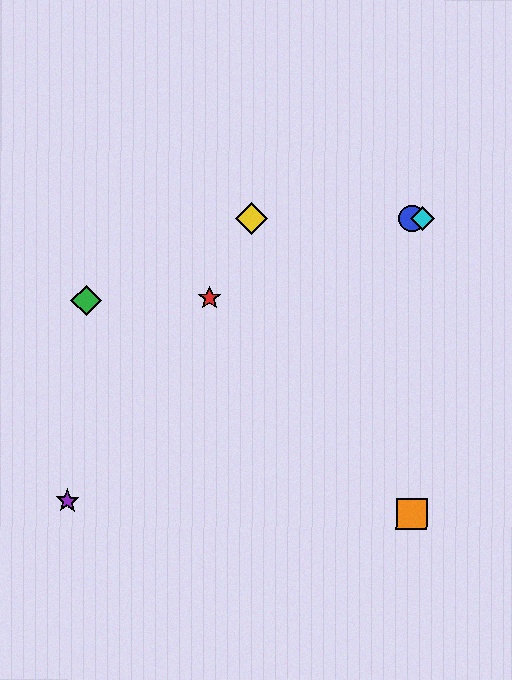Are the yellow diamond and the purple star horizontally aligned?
No, the yellow diamond is at y≈218 and the purple star is at y≈501.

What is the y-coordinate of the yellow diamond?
The yellow diamond is at y≈218.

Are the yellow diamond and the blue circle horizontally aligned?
Yes, both are at y≈218.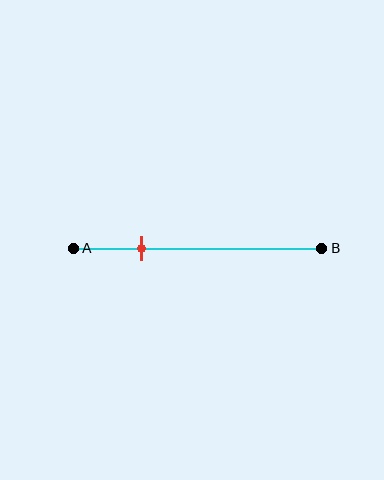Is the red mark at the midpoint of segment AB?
No, the mark is at about 30% from A, not at the 50% midpoint.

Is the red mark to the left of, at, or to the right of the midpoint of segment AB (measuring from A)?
The red mark is to the left of the midpoint of segment AB.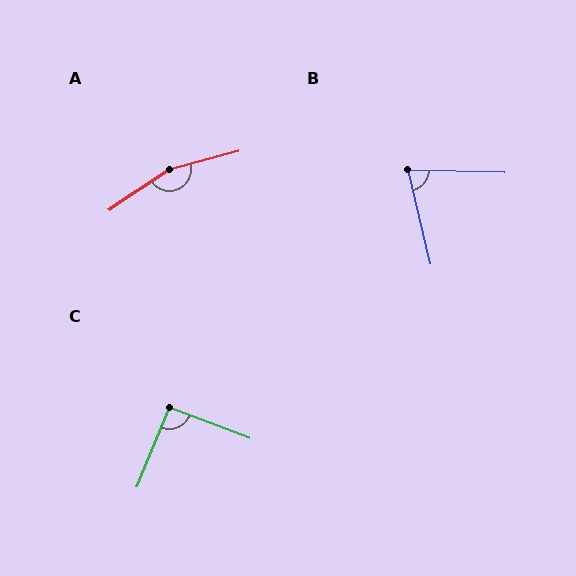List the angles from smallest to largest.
B (75°), C (91°), A (161°).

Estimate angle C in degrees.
Approximately 91 degrees.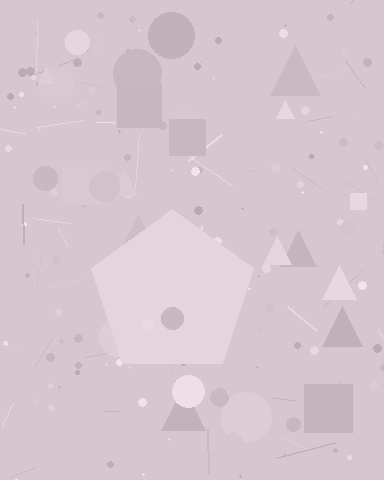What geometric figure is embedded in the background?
A pentagon is embedded in the background.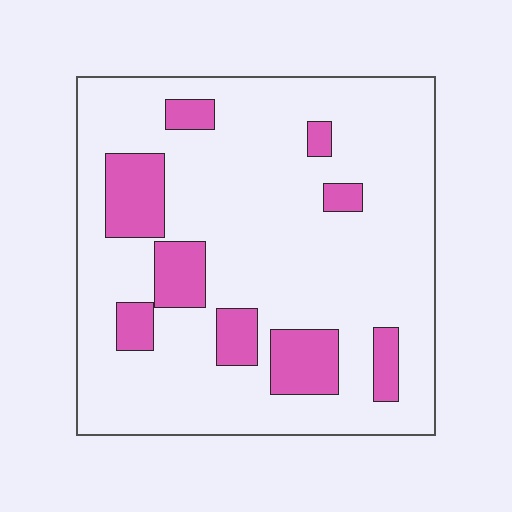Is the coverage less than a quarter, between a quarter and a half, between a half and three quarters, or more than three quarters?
Less than a quarter.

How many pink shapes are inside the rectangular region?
9.